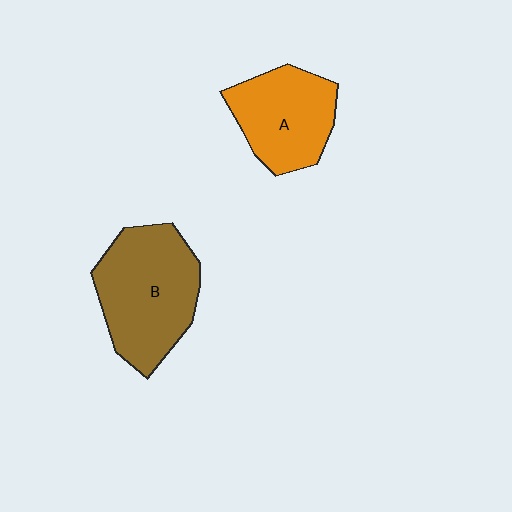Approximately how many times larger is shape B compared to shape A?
Approximately 1.3 times.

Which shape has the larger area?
Shape B (brown).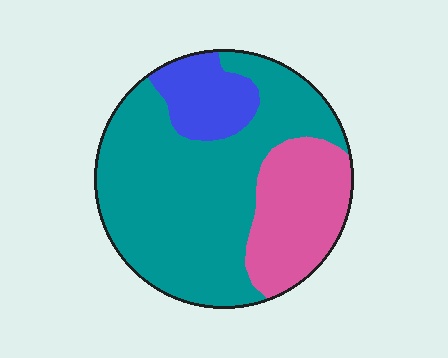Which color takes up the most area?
Teal, at roughly 65%.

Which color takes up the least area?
Blue, at roughly 15%.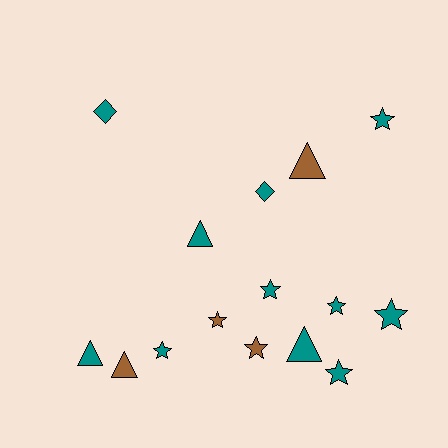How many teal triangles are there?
There are 3 teal triangles.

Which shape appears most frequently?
Star, with 8 objects.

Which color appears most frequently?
Teal, with 11 objects.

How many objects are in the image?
There are 15 objects.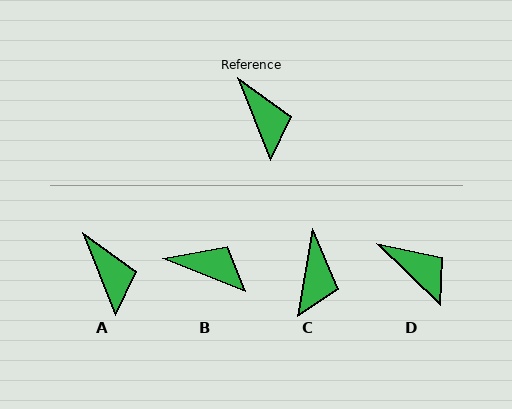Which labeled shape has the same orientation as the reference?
A.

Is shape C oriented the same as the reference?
No, it is off by about 31 degrees.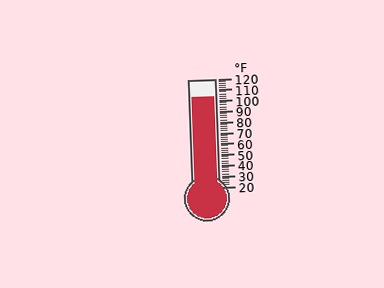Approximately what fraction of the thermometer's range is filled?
The thermometer is filled to approximately 85% of its range.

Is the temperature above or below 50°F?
The temperature is above 50°F.